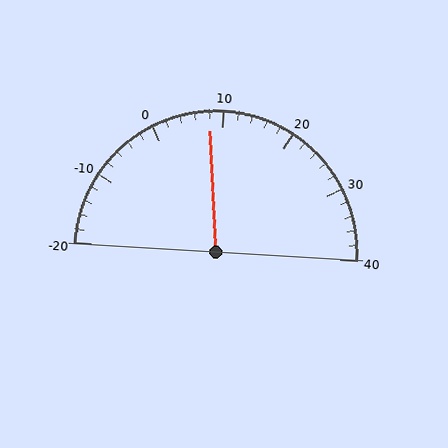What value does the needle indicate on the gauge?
The needle indicates approximately 8.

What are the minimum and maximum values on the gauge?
The gauge ranges from -20 to 40.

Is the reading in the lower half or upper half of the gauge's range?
The reading is in the lower half of the range (-20 to 40).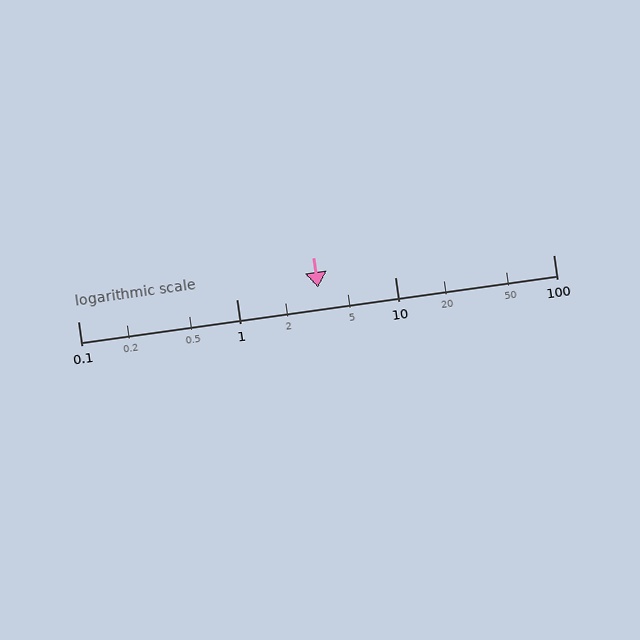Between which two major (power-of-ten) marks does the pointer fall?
The pointer is between 1 and 10.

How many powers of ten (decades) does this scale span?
The scale spans 3 decades, from 0.1 to 100.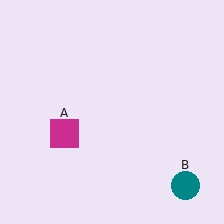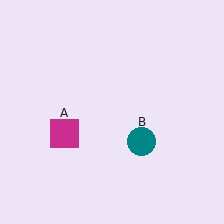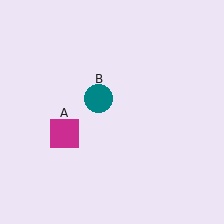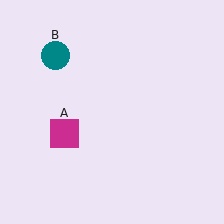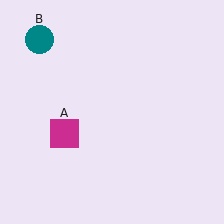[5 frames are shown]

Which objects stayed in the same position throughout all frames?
Magenta square (object A) remained stationary.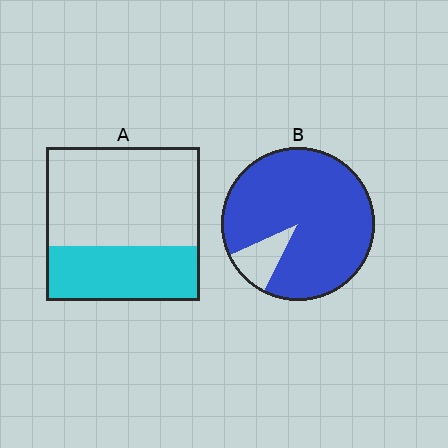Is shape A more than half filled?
No.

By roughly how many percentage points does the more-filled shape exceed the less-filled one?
By roughly 55 percentage points (B over A).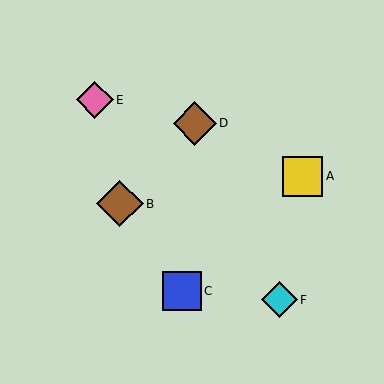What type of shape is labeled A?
Shape A is a yellow square.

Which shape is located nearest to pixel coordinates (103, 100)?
The pink diamond (labeled E) at (95, 100) is nearest to that location.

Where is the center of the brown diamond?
The center of the brown diamond is at (120, 204).